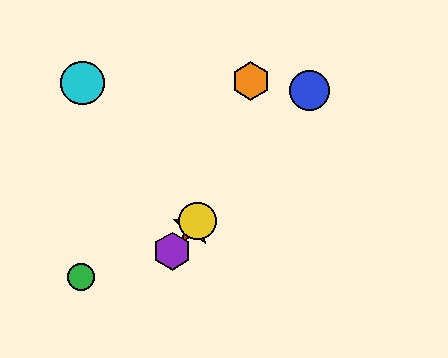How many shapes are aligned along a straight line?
4 shapes (the red star, the blue circle, the yellow circle, the purple hexagon) are aligned along a straight line.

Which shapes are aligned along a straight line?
The red star, the blue circle, the yellow circle, the purple hexagon are aligned along a straight line.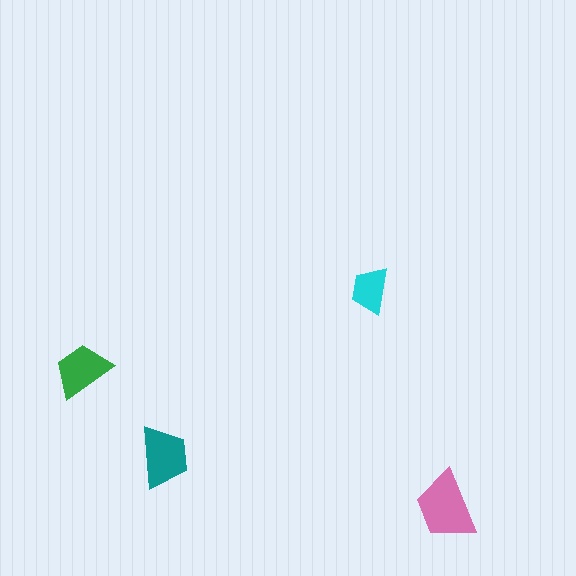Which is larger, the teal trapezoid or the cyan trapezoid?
The teal one.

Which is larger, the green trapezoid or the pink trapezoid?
The pink one.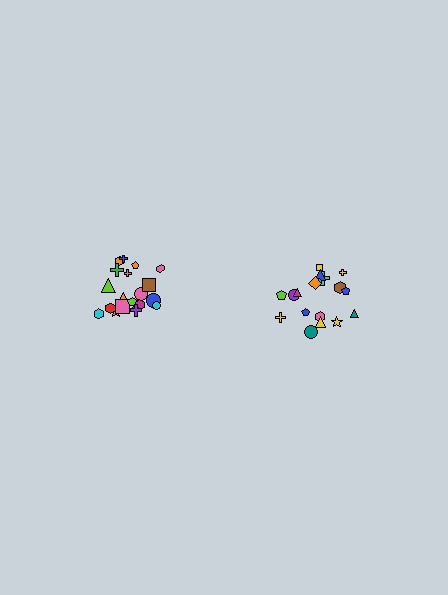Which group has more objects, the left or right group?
The left group.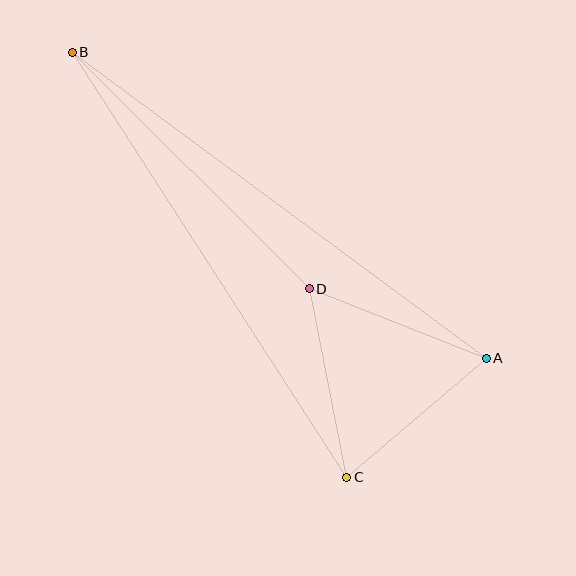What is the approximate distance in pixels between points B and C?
The distance between B and C is approximately 506 pixels.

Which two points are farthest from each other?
Points A and B are farthest from each other.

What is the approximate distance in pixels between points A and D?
The distance between A and D is approximately 190 pixels.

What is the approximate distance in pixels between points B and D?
The distance between B and D is approximately 335 pixels.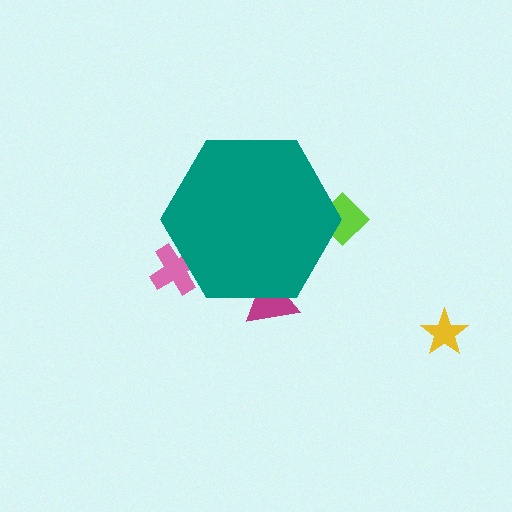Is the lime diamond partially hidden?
Yes, the lime diamond is partially hidden behind the teal hexagon.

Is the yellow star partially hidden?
No, the yellow star is fully visible.